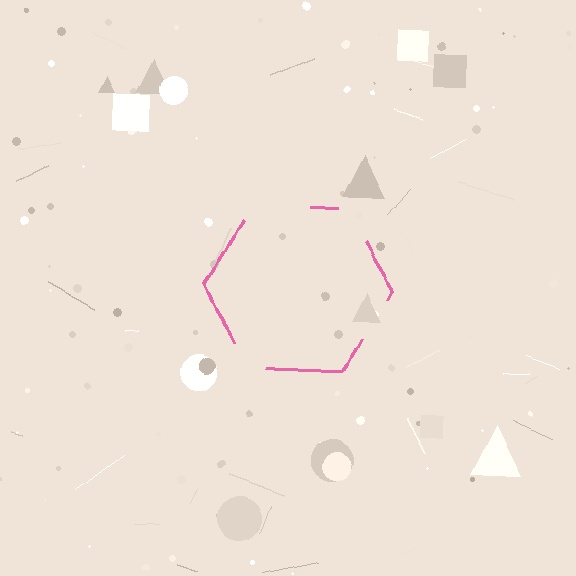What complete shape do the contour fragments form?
The contour fragments form a hexagon.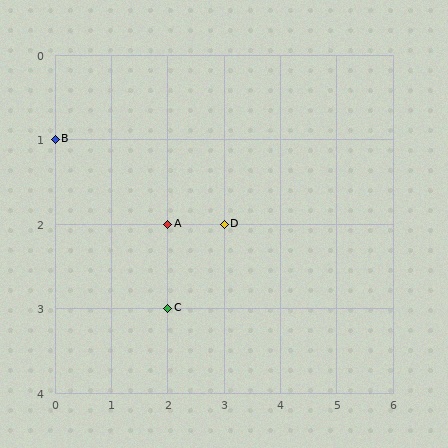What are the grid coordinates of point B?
Point B is at grid coordinates (0, 1).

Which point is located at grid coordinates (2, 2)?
Point A is at (2, 2).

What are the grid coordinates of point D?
Point D is at grid coordinates (3, 2).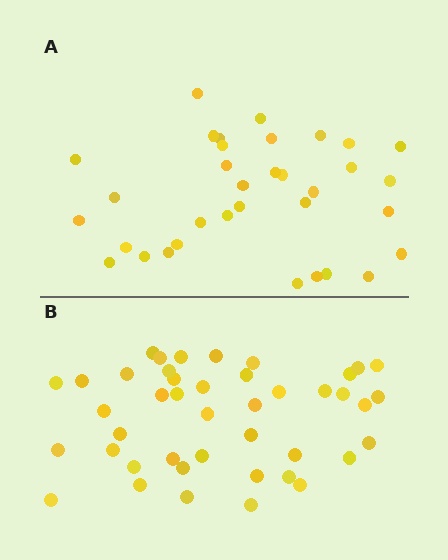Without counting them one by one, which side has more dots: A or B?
Region B (the bottom region) has more dots.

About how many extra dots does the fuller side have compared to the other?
Region B has roughly 8 or so more dots than region A.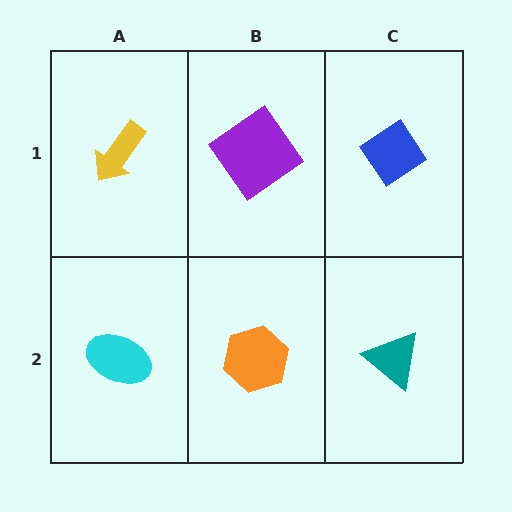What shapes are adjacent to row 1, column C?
A teal triangle (row 2, column C), a purple diamond (row 1, column B).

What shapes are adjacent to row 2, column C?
A blue diamond (row 1, column C), an orange hexagon (row 2, column B).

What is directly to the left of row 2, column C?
An orange hexagon.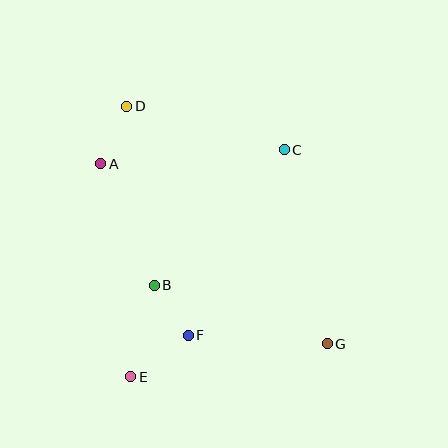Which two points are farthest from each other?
Points D and G are farthest from each other.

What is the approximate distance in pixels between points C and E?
The distance between C and E is approximately 274 pixels.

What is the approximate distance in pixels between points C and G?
The distance between C and G is approximately 199 pixels.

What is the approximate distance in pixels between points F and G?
The distance between F and G is approximately 139 pixels.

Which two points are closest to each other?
Points B and F are closest to each other.